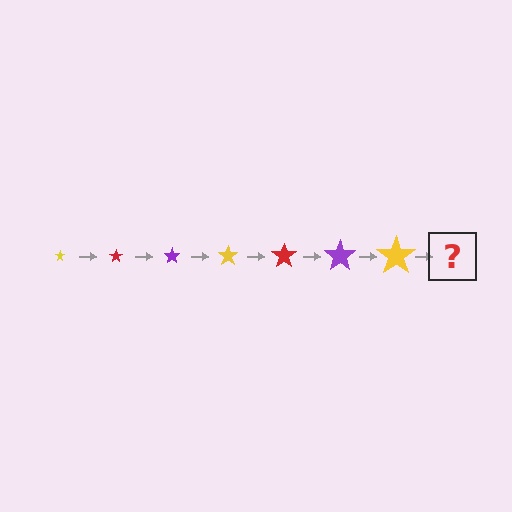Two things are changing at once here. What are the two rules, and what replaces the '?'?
The two rules are that the star grows larger each step and the color cycles through yellow, red, and purple. The '?' should be a red star, larger than the previous one.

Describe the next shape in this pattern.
It should be a red star, larger than the previous one.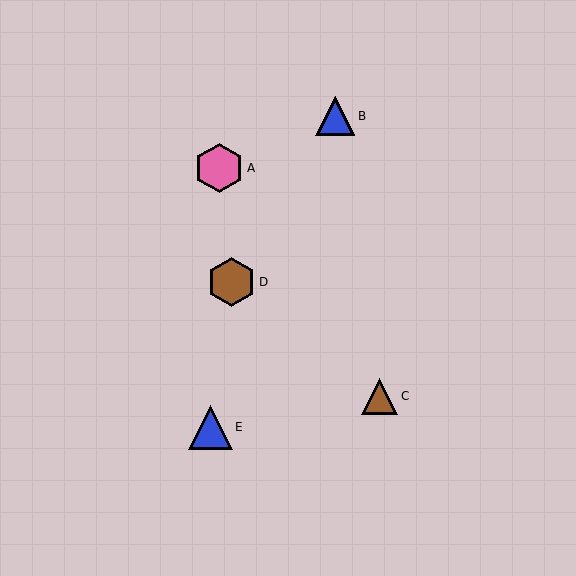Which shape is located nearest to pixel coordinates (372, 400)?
The brown triangle (labeled C) at (380, 396) is nearest to that location.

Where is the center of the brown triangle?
The center of the brown triangle is at (380, 396).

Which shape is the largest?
The pink hexagon (labeled A) is the largest.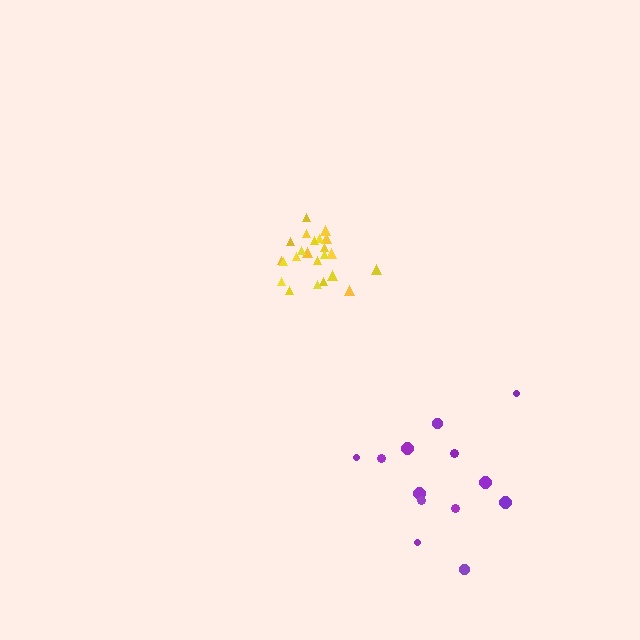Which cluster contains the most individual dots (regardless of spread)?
Yellow (23).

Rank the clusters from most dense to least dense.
yellow, purple.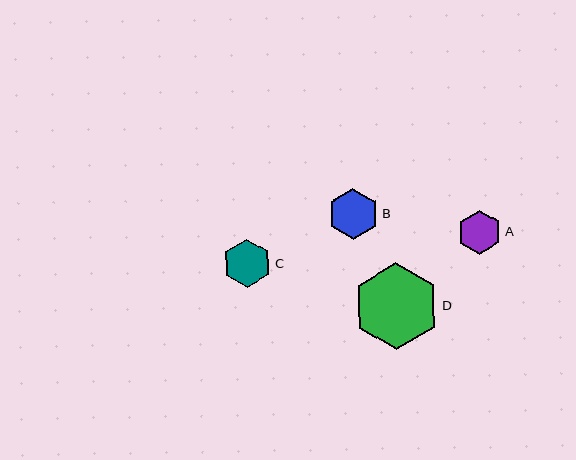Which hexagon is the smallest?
Hexagon A is the smallest with a size of approximately 44 pixels.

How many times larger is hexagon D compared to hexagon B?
Hexagon D is approximately 1.7 times the size of hexagon B.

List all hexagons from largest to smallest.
From largest to smallest: D, B, C, A.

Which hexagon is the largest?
Hexagon D is the largest with a size of approximately 87 pixels.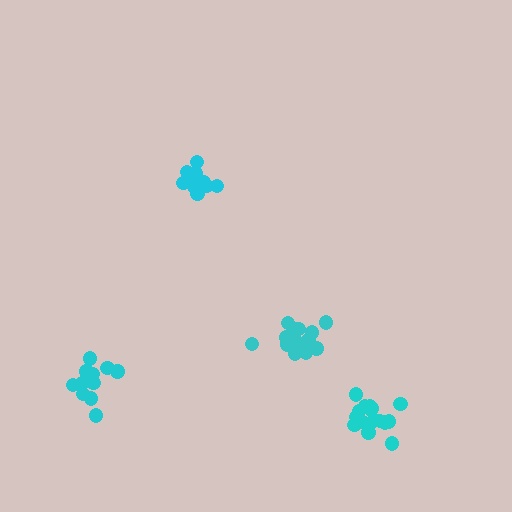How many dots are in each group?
Group 1: 15 dots, Group 2: 12 dots, Group 3: 16 dots, Group 4: 11 dots (54 total).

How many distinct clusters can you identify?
There are 4 distinct clusters.